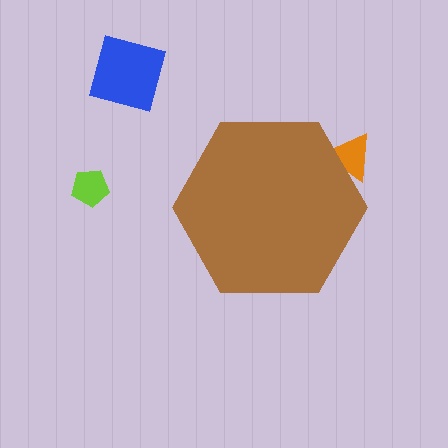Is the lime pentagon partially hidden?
No, the lime pentagon is fully visible.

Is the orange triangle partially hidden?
Yes, the orange triangle is partially hidden behind the brown hexagon.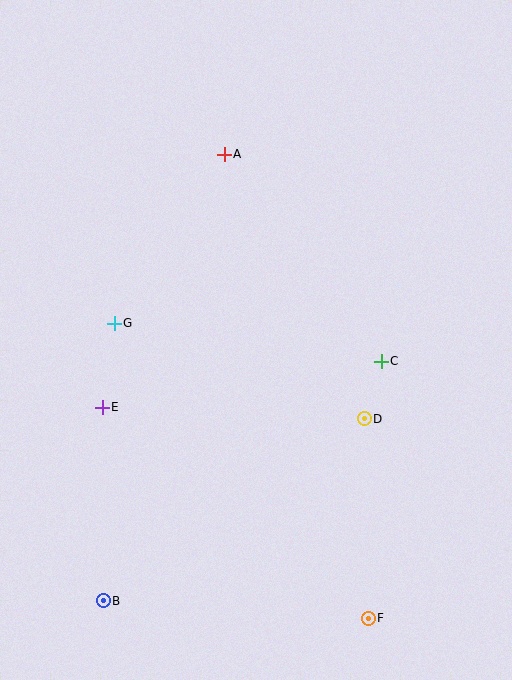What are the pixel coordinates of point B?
Point B is at (103, 601).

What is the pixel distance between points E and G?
The distance between E and G is 85 pixels.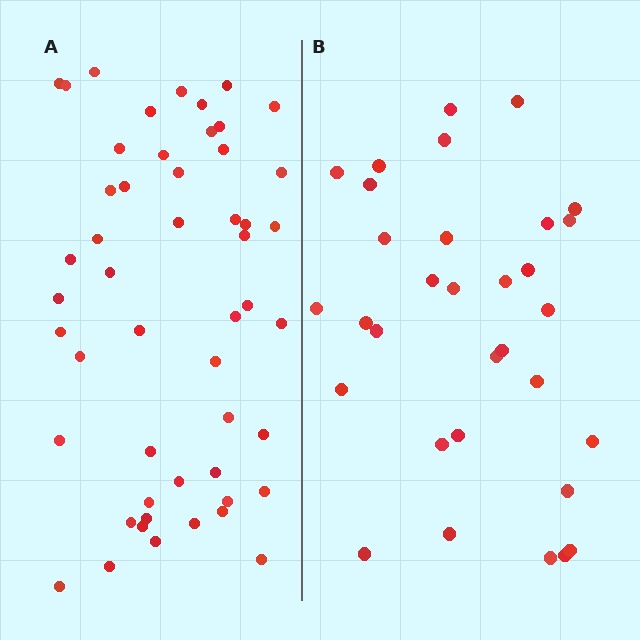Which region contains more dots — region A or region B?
Region A (the left region) has more dots.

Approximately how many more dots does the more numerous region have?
Region A has approximately 20 more dots than region B.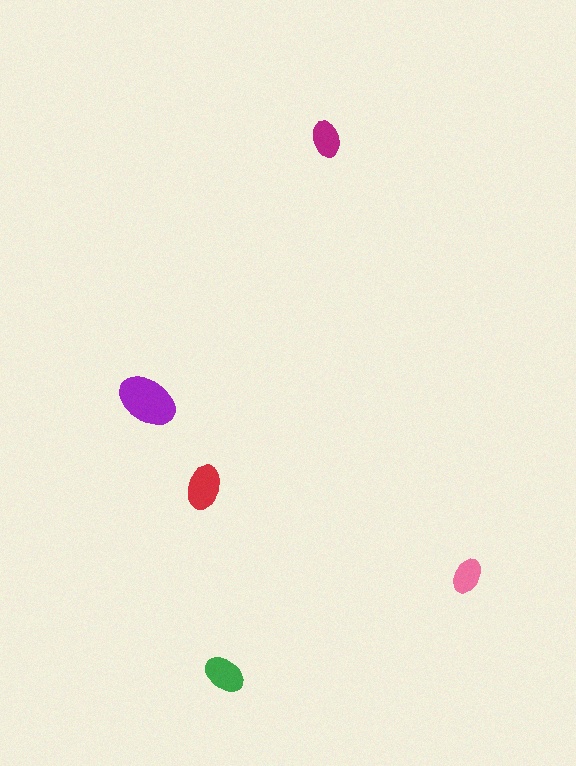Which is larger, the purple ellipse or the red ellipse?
The purple one.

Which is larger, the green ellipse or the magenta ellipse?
The green one.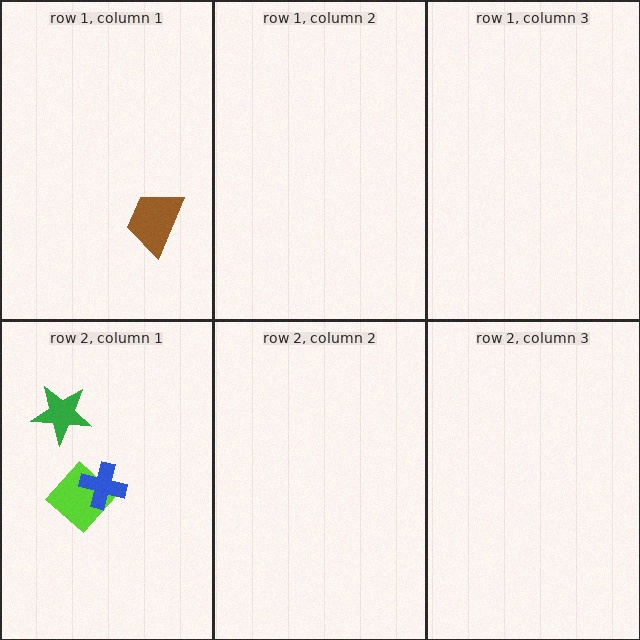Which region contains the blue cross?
The row 2, column 1 region.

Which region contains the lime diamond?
The row 2, column 1 region.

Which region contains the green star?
The row 2, column 1 region.